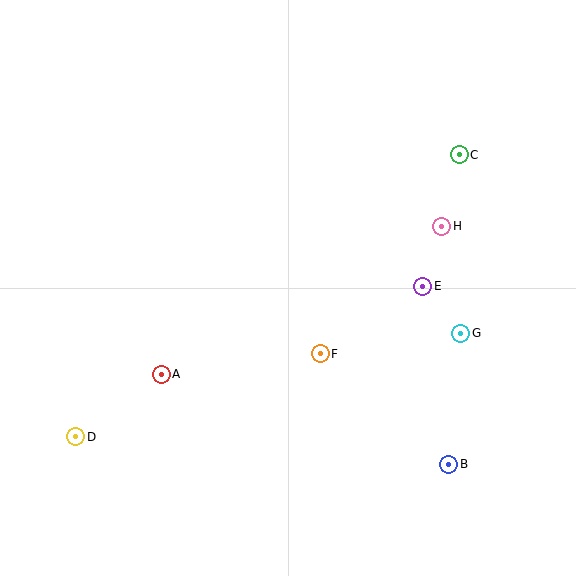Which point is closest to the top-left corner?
Point A is closest to the top-left corner.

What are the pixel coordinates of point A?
Point A is at (161, 374).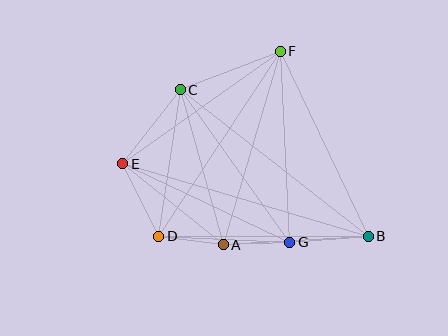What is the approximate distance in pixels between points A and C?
The distance between A and C is approximately 161 pixels.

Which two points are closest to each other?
Points A and D are closest to each other.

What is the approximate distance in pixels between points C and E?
The distance between C and E is approximately 93 pixels.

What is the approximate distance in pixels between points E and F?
The distance between E and F is approximately 193 pixels.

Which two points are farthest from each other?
Points B and E are farthest from each other.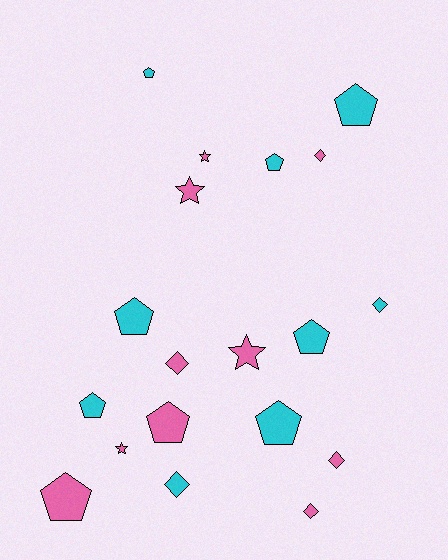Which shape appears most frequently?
Pentagon, with 9 objects.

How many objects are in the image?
There are 19 objects.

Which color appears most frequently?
Pink, with 10 objects.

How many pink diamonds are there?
There are 4 pink diamonds.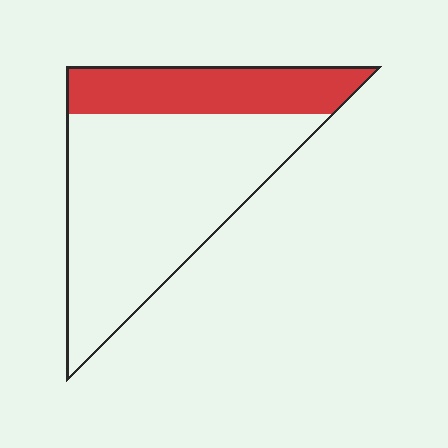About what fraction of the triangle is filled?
About one quarter (1/4).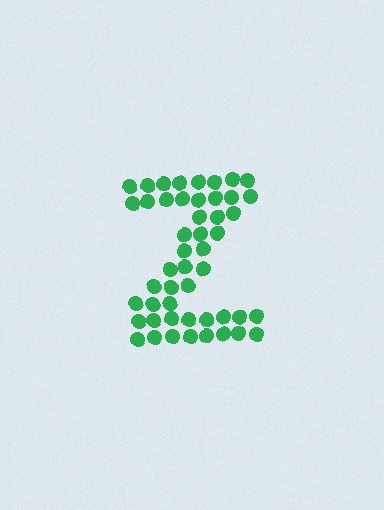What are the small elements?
The small elements are circles.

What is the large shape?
The large shape is the letter Z.